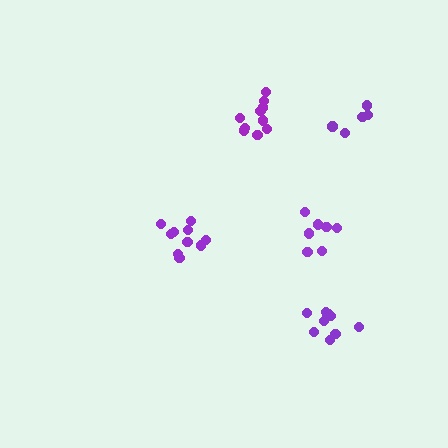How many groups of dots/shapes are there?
There are 5 groups.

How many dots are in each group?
Group 1: 10 dots, Group 2: 10 dots, Group 3: 5 dots, Group 4: 7 dots, Group 5: 10 dots (42 total).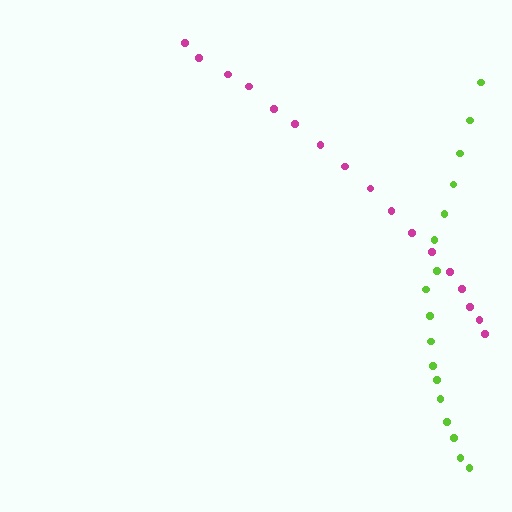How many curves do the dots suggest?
There are 2 distinct paths.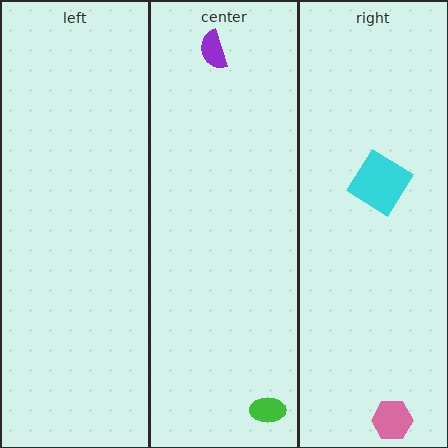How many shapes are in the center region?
2.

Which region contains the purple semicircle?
The center region.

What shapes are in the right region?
The pink hexagon, the cyan diamond.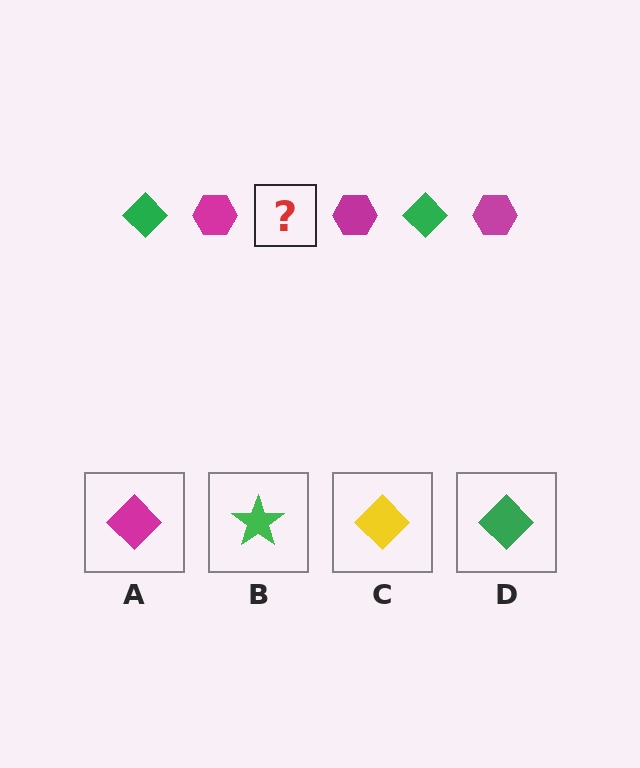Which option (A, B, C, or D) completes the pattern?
D.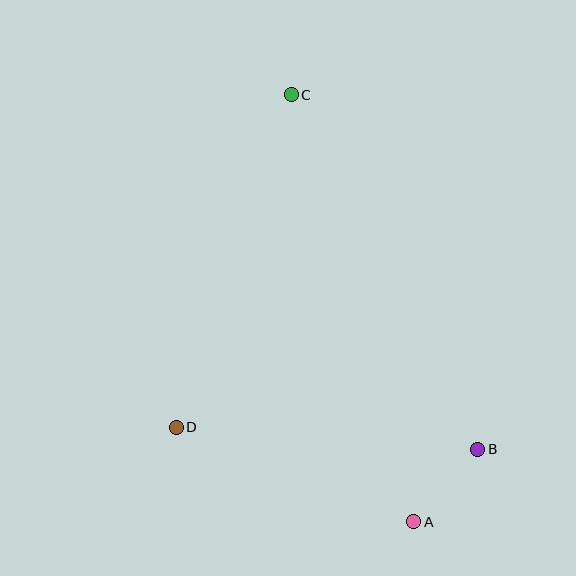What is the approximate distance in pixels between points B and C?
The distance between B and C is approximately 401 pixels.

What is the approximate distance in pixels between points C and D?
The distance between C and D is approximately 352 pixels.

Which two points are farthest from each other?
Points A and C are farthest from each other.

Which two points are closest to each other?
Points A and B are closest to each other.